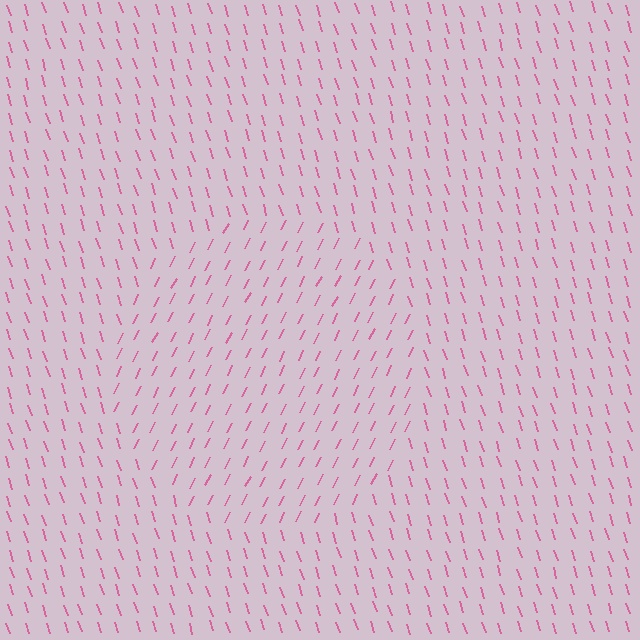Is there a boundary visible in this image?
Yes, there is a texture boundary formed by a change in line orientation.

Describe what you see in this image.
The image is filled with small pink line segments. A circle region in the image has lines oriented differently from the surrounding lines, creating a visible texture boundary.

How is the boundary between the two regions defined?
The boundary is defined purely by a change in line orientation (approximately 45 degrees difference). All lines are the same color and thickness.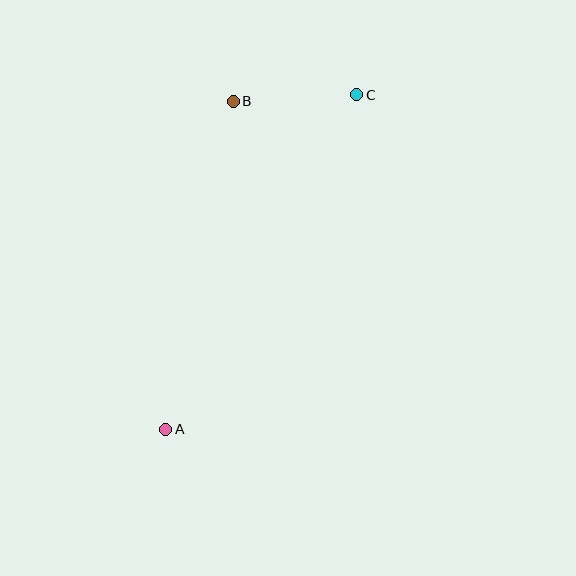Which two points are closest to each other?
Points B and C are closest to each other.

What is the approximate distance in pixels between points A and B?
The distance between A and B is approximately 335 pixels.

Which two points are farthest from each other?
Points A and C are farthest from each other.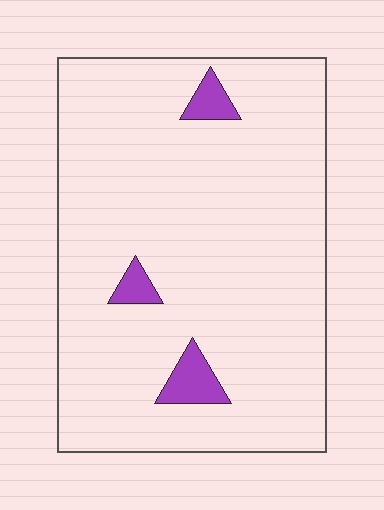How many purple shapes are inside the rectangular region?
3.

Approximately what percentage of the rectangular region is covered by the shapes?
Approximately 5%.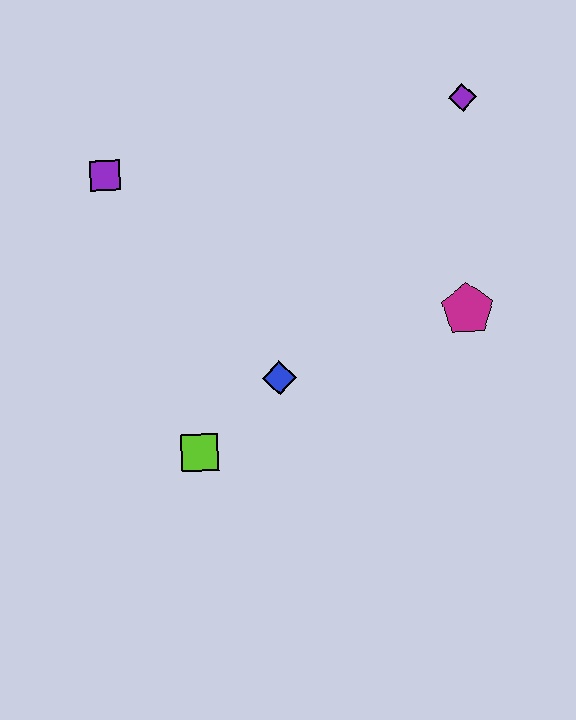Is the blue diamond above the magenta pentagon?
No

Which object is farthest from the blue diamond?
The purple diamond is farthest from the blue diamond.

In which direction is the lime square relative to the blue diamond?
The lime square is to the left of the blue diamond.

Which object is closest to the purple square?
The blue diamond is closest to the purple square.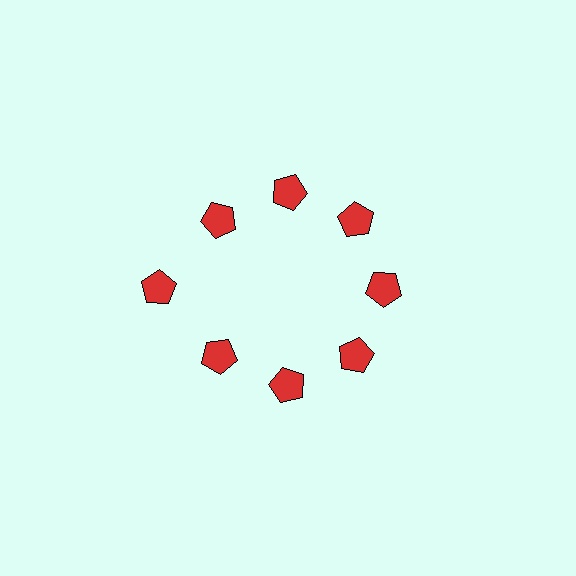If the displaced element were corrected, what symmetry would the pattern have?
It would have 8-fold rotational symmetry — the pattern would map onto itself every 45 degrees.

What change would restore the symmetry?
The symmetry would be restored by moving it inward, back onto the ring so that all 8 pentagons sit at equal angles and equal distance from the center.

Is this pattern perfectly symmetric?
No. The 8 red pentagons are arranged in a ring, but one element near the 9 o'clock position is pushed outward from the center, breaking the 8-fold rotational symmetry.